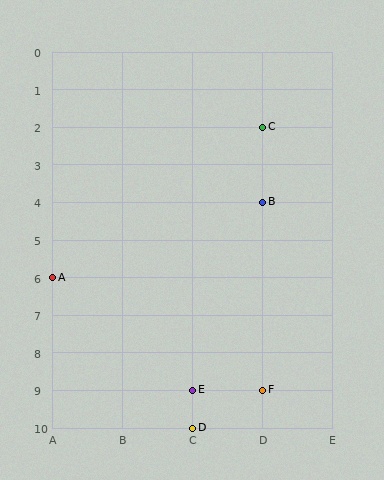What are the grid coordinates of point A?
Point A is at grid coordinates (A, 6).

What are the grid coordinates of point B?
Point B is at grid coordinates (D, 4).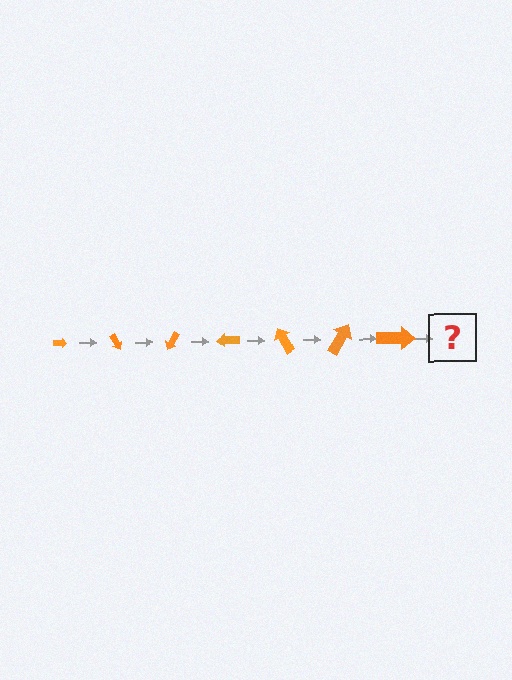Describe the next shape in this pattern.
It should be an arrow, larger than the previous one and rotated 420 degrees from the start.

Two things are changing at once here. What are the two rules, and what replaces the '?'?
The two rules are that the arrow grows larger each step and it rotates 60 degrees each step. The '?' should be an arrow, larger than the previous one and rotated 420 degrees from the start.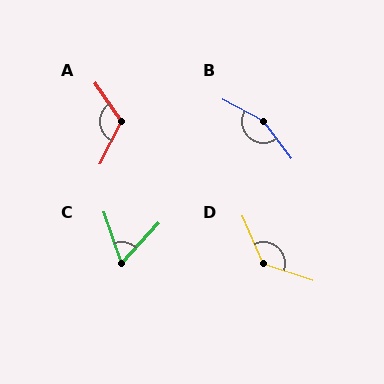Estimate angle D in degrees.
Approximately 132 degrees.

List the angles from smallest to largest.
C (62°), A (119°), D (132°), B (155°).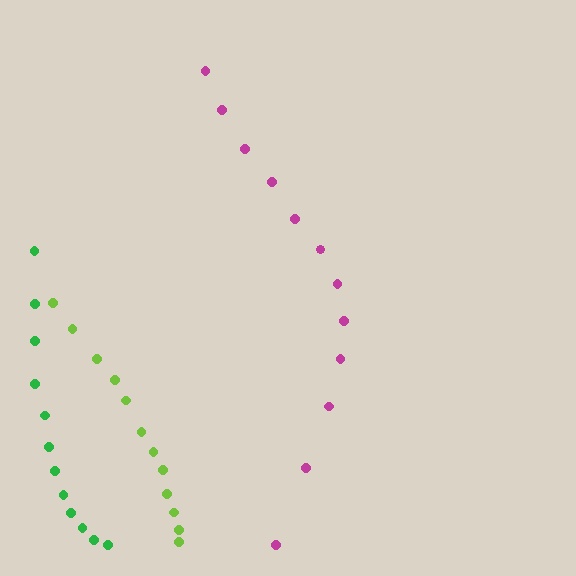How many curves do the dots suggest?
There are 3 distinct paths.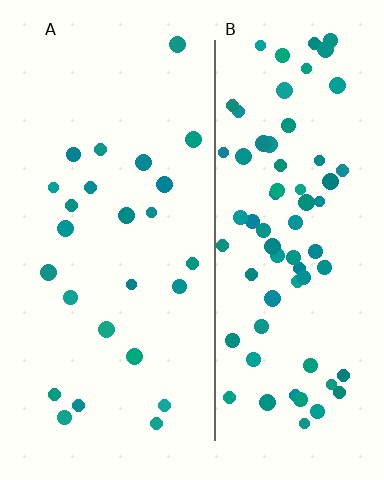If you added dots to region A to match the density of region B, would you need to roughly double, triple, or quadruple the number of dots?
Approximately triple.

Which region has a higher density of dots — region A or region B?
B (the right).